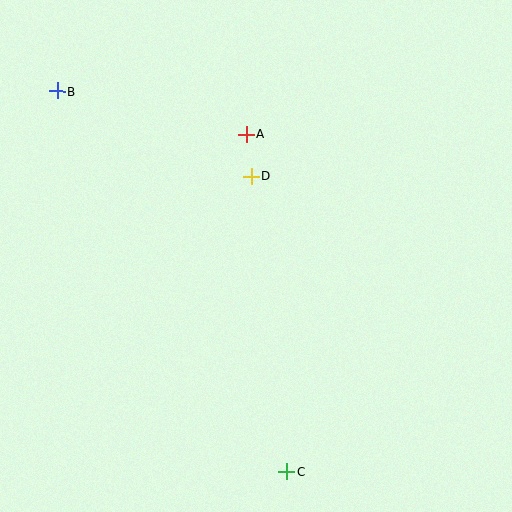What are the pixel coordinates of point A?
Point A is at (246, 134).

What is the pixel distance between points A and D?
The distance between A and D is 43 pixels.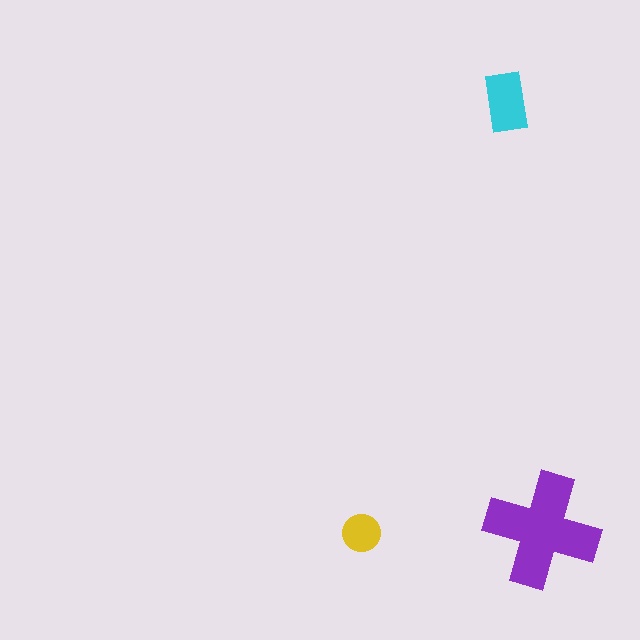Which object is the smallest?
The yellow circle.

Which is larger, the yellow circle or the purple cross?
The purple cross.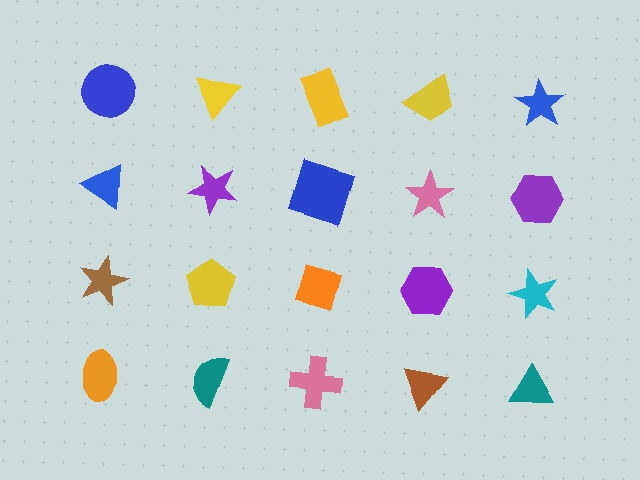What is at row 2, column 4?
A pink star.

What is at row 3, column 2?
A yellow pentagon.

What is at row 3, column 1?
A brown star.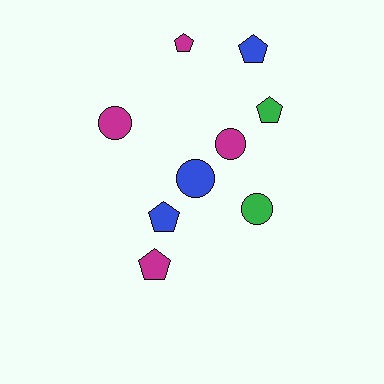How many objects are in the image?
There are 9 objects.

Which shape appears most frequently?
Pentagon, with 5 objects.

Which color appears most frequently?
Magenta, with 4 objects.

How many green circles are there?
There is 1 green circle.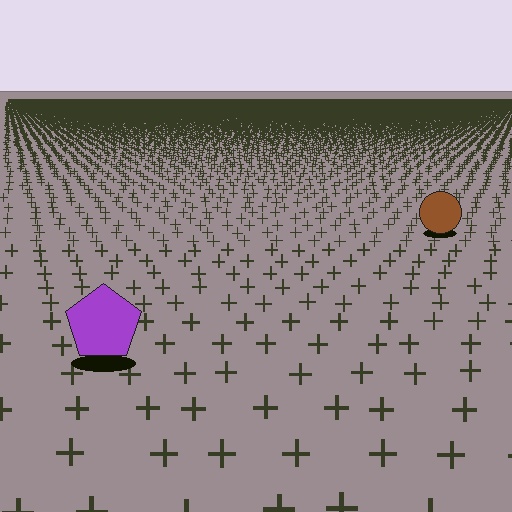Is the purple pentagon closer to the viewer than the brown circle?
Yes. The purple pentagon is closer — you can tell from the texture gradient: the ground texture is coarser near it.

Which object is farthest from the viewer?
The brown circle is farthest from the viewer. It appears smaller and the ground texture around it is denser.